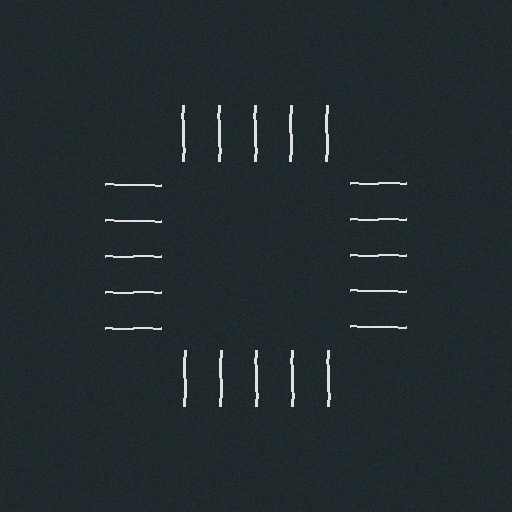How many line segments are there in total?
20 — 5 along each of the 4 edges.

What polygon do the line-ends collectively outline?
An illusory square — the line segments terminate on its edges but no continuous stroke is drawn.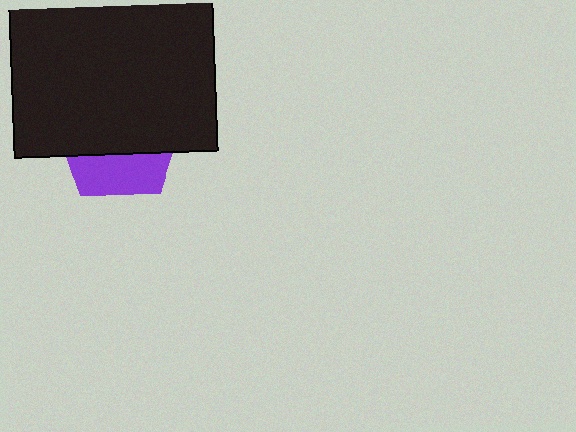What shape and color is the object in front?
The object in front is a black square.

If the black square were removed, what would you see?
You would see the complete purple pentagon.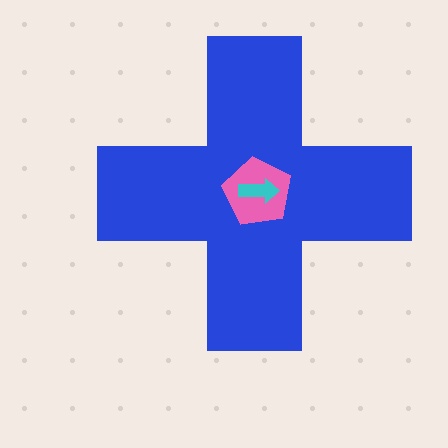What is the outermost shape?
The blue cross.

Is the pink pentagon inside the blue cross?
Yes.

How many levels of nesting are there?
3.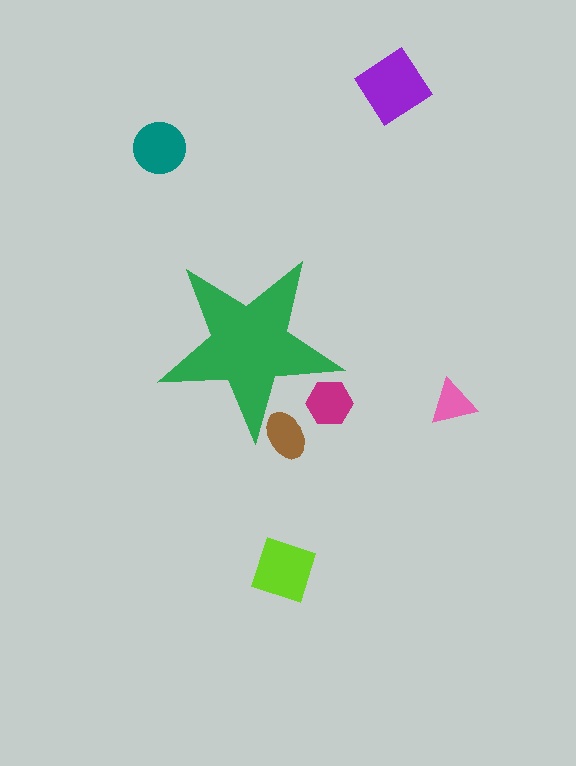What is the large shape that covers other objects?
A green star.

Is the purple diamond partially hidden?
No, the purple diamond is fully visible.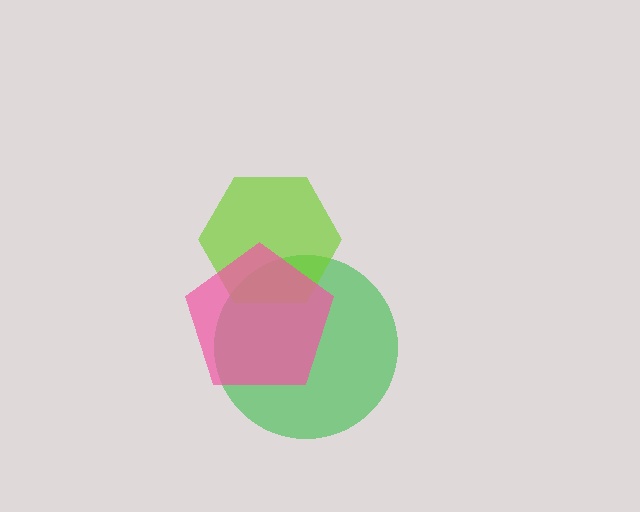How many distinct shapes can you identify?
There are 3 distinct shapes: a green circle, a lime hexagon, a pink pentagon.